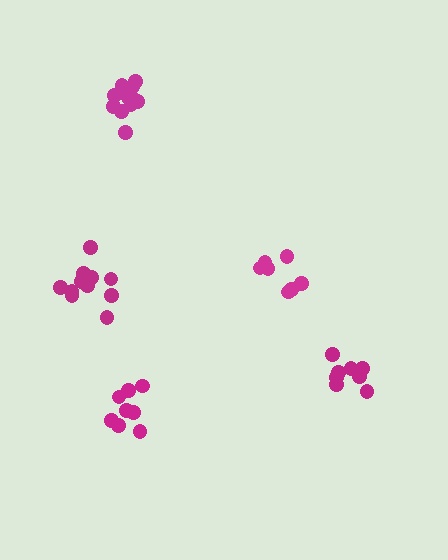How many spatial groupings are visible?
There are 5 spatial groupings.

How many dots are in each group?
Group 1: 13 dots, Group 2: 8 dots, Group 3: 7 dots, Group 4: 8 dots, Group 5: 11 dots (47 total).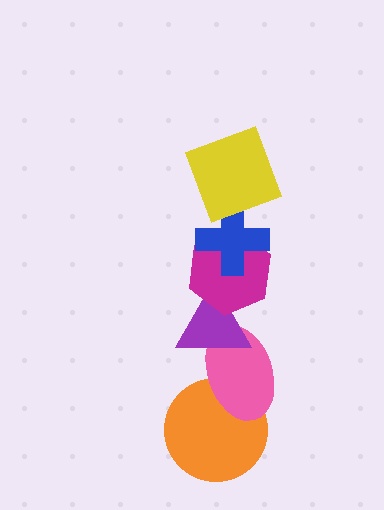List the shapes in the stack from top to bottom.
From top to bottom: the yellow square, the blue cross, the magenta hexagon, the purple triangle, the pink ellipse, the orange circle.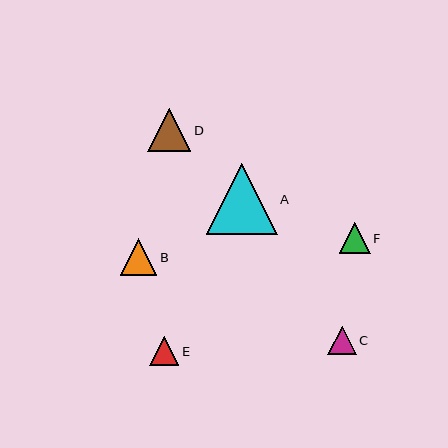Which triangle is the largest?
Triangle A is the largest with a size of approximately 71 pixels.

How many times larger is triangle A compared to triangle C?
Triangle A is approximately 2.5 times the size of triangle C.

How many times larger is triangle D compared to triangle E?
Triangle D is approximately 1.5 times the size of triangle E.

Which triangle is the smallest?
Triangle C is the smallest with a size of approximately 28 pixels.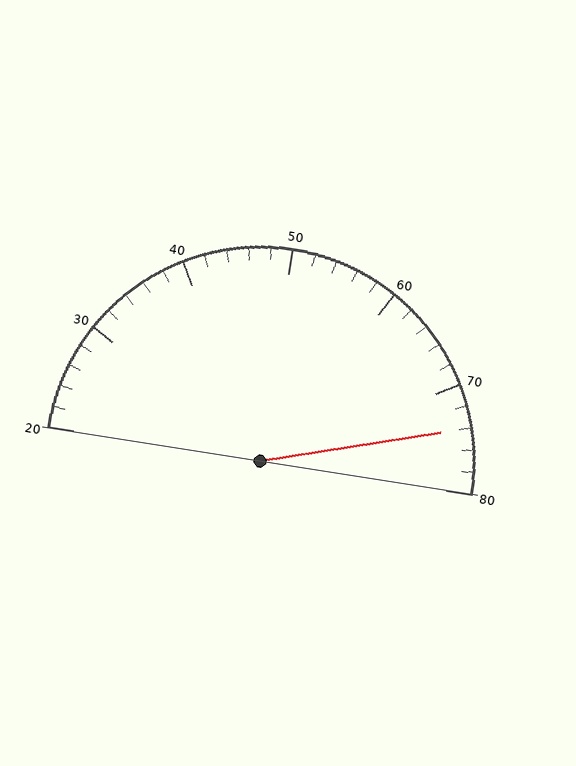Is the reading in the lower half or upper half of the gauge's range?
The reading is in the upper half of the range (20 to 80).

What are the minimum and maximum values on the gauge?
The gauge ranges from 20 to 80.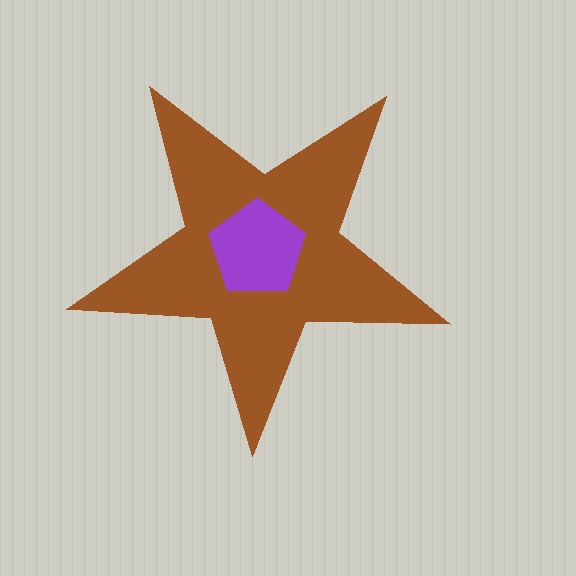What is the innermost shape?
The purple pentagon.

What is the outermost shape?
The brown star.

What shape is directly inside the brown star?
The purple pentagon.